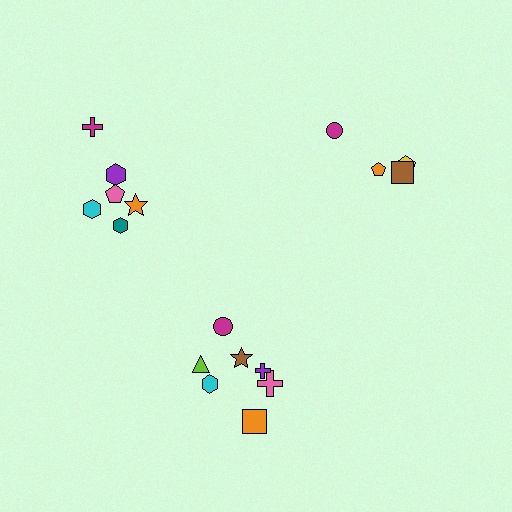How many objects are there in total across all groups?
There are 17 objects.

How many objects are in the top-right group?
There are 4 objects.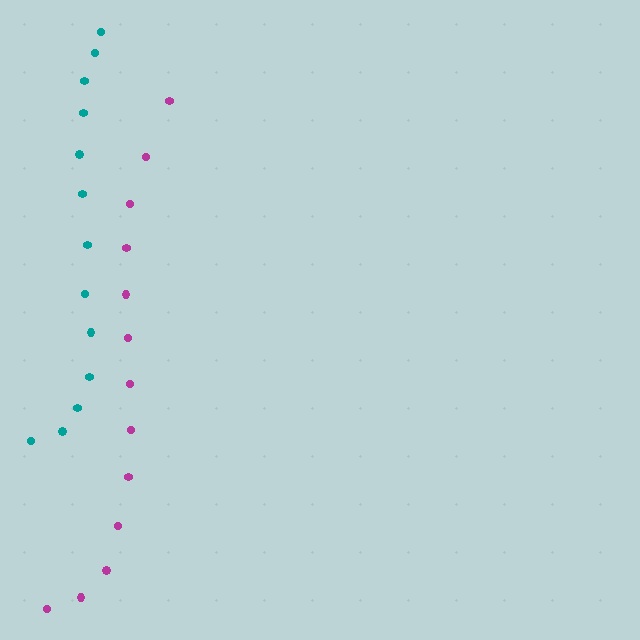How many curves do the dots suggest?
There are 2 distinct paths.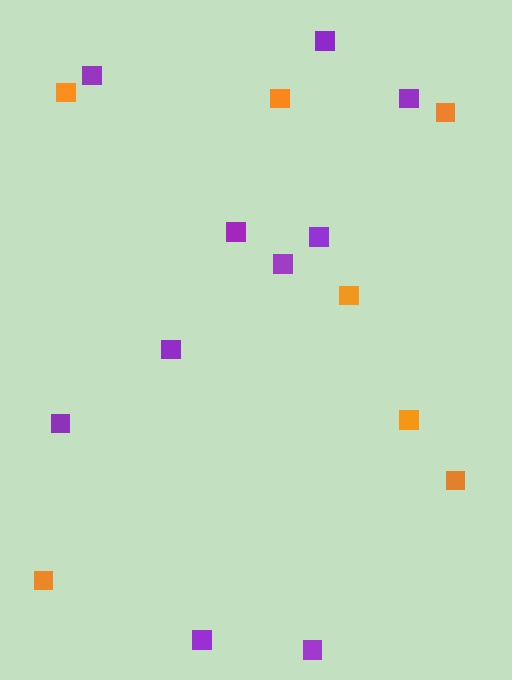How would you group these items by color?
There are 2 groups: one group of purple squares (10) and one group of orange squares (7).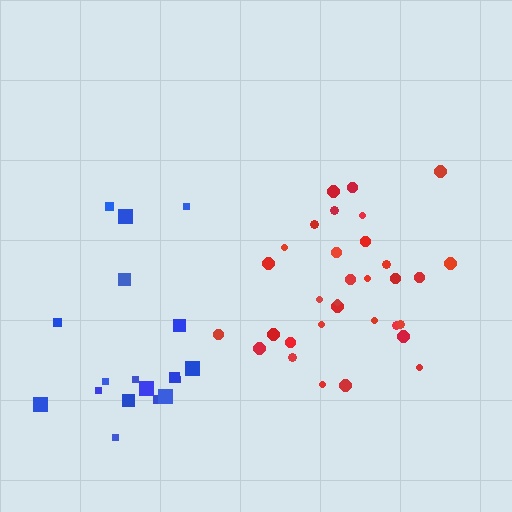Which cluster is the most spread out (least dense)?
Blue.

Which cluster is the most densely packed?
Red.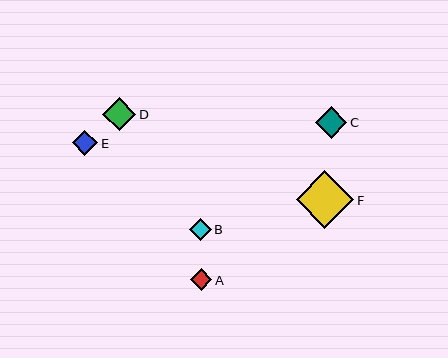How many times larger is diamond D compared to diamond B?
Diamond D is approximately 1.5 times the size of diamond B.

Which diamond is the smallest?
Diamond A is the smallest with a size of approximately 21 pixels.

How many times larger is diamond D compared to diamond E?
Diamond D is approximately 1.3 times the size of diamond E.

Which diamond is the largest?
Diamond F is the largest with a size of approximately 58 pixels.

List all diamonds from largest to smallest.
From largest to smallest: F, D, C, E, B, A.